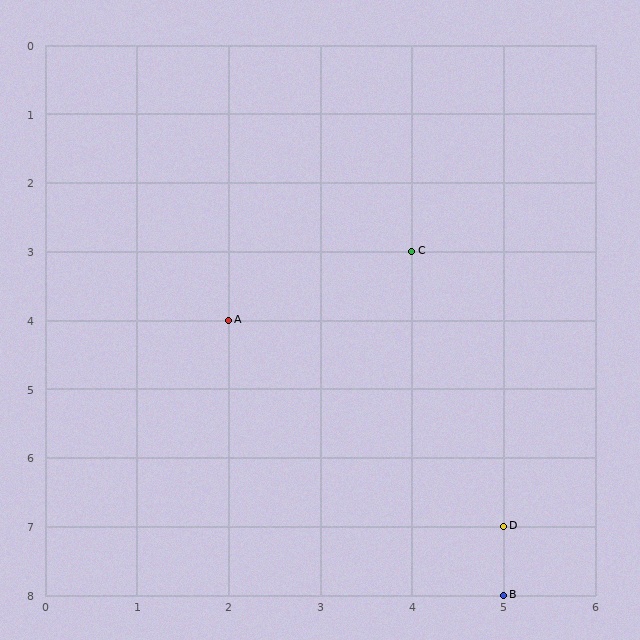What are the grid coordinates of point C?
Point C is at grid coordinates (4, 3).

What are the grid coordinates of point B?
Point B is at grid coordinates (5, 8).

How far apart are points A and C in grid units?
Points A and C are 2 columns and 1 row apart (about 2.2 grid units diagonally).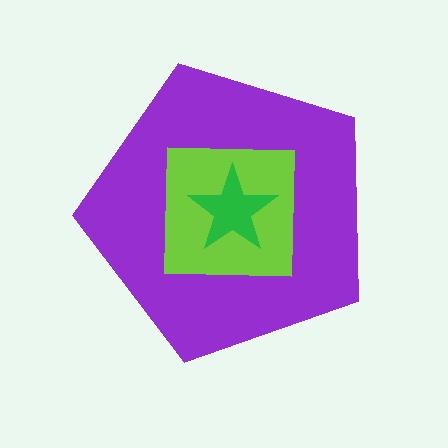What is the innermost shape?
The green star.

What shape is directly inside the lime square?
The green star.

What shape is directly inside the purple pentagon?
The lime square.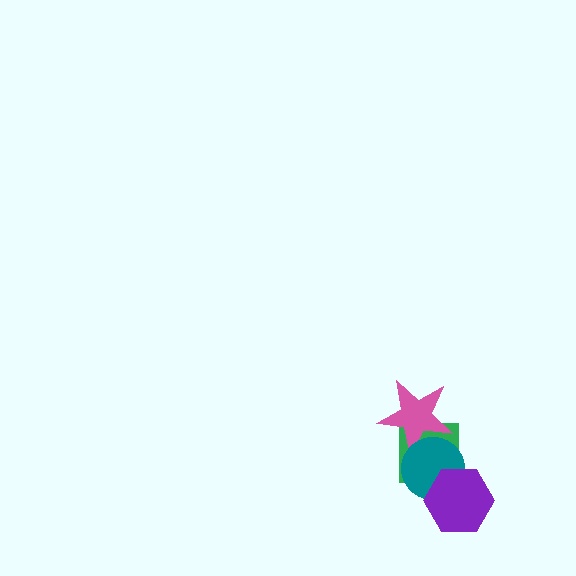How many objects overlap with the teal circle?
3 objects overlap with the teal circle.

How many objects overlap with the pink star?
2 objects overlap with the pink star.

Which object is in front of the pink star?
The teal circle is in front of the pink star.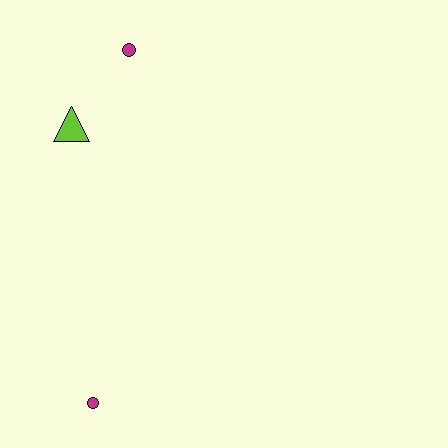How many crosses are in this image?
There are no crosses.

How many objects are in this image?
There are 3 objects.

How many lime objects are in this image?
There is 1 lime object.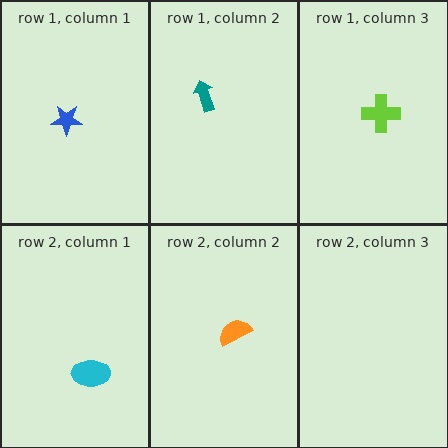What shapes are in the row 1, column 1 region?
The blue star.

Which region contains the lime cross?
The row 1, column 3 region.